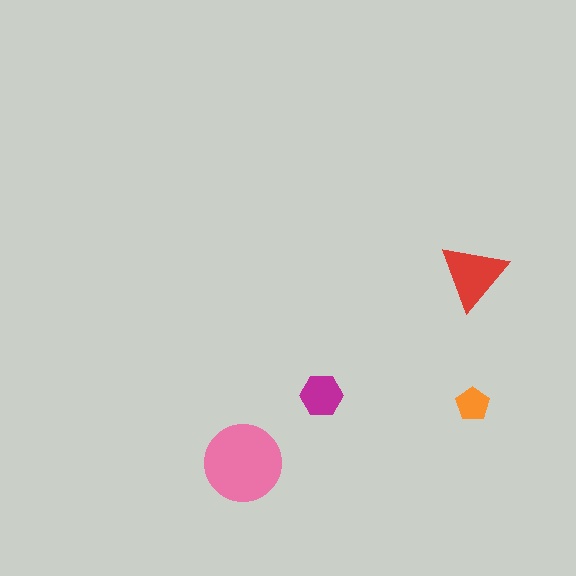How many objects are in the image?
There are 4 objects in the image.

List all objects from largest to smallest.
The pink circle, the red triangle, the magenta hexagon, the orange pentagon.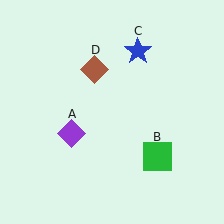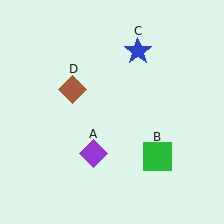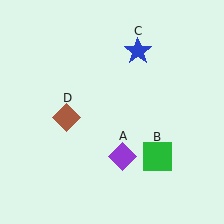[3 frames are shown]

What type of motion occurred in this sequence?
The purple diamond (object A), brown diamond (object D) rotated counterclockwise around the center of the scene.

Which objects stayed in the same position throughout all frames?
Green square (object B) and blue star (object C) remained stationary.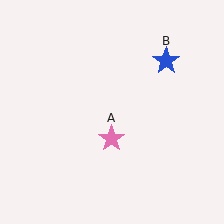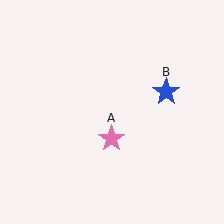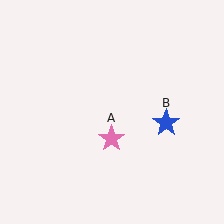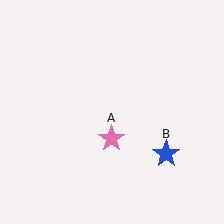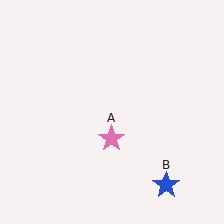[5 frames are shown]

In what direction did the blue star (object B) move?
The blue star (object B) moved down.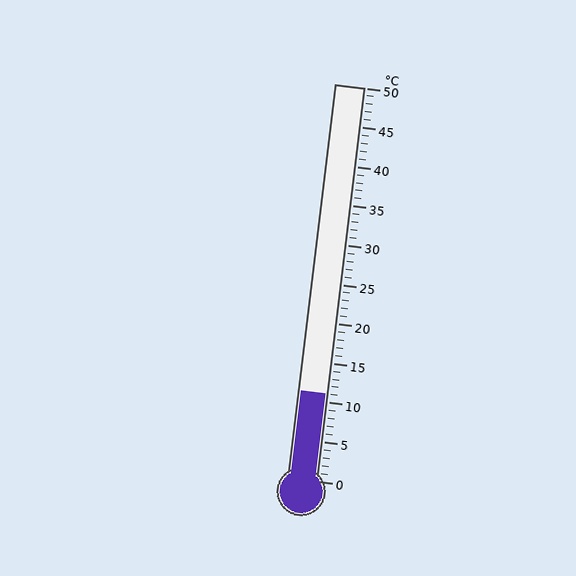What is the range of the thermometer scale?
The thermometer scale ranges from 0°C to 50°C.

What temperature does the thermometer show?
The thermometer shows approximately 11°C.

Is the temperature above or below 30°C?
The temperature is below 30°C.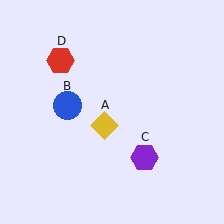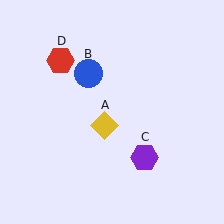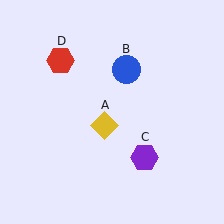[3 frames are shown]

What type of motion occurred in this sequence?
The blue circle (object B) rotated clockwise around the center of the scene.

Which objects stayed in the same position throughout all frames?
Yellow diamond (object A) and purple hexagon (object C) and red hexagon (object D) remained stationary.